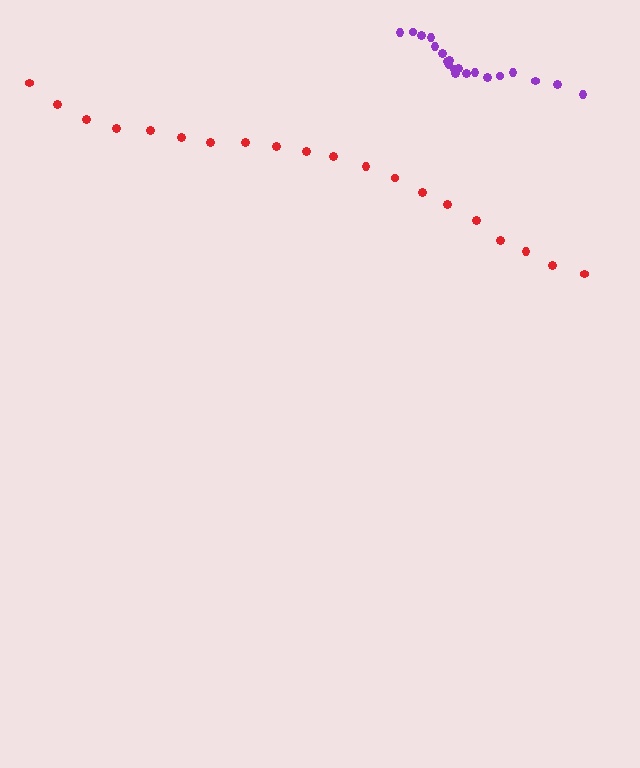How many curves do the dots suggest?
There are 2 distinct paths.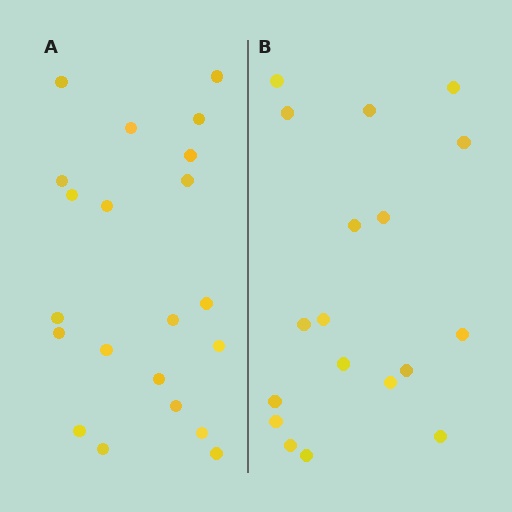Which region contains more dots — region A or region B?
Region A (the left region) has more dots.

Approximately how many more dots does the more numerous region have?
Region A has just a few more — roughly 2 or 3 more dots than region B.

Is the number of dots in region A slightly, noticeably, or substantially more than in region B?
Region A has only slightly more — the two regions are fairly close. The ratio is roughly 1.2 to 1.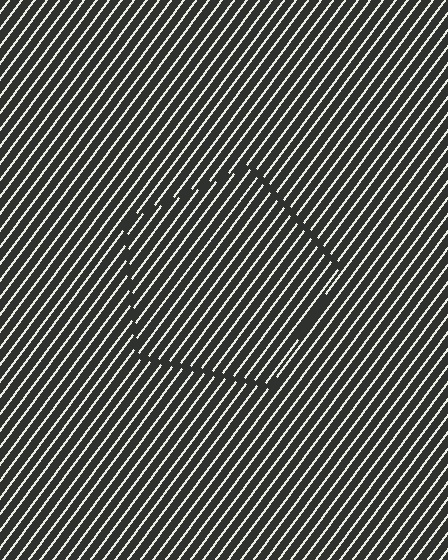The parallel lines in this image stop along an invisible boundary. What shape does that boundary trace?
An illusory pentagon. The interior of the shape contains the same grating, shifted by half a period — the contour is defined by the phase discontinuity where line-ends from the inner and outer gratings abut.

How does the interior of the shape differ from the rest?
The interior of the shape contains the same grating, shifted by half a period — the contour is defined by the phase discontinuity where line-ends from the inner and outer gratings abut.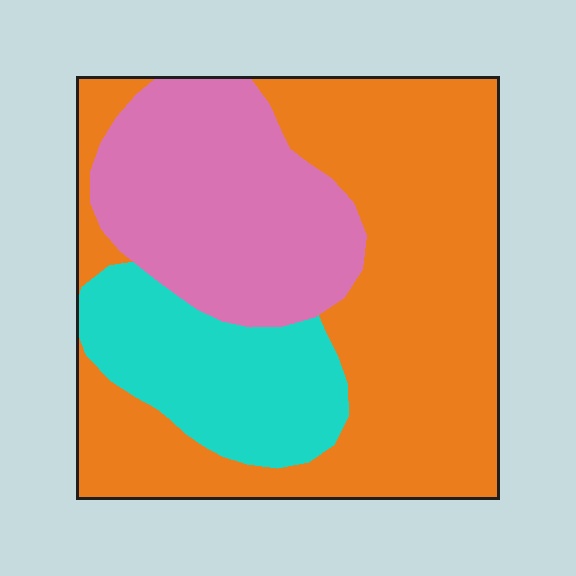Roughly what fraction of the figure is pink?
Pink takes up about one quarter (1/4) of the figure.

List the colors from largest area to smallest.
From largest to smallest: orange, pink, cyan.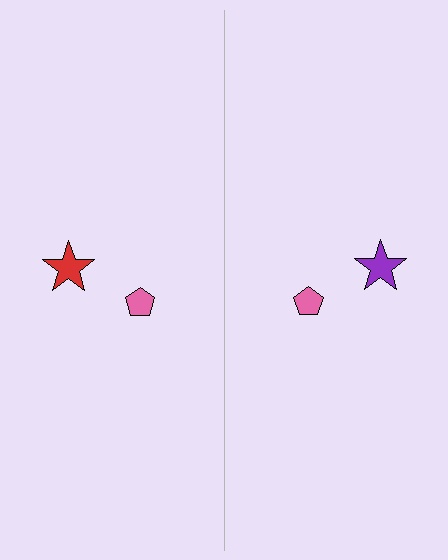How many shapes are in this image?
There are 4 shapes in this image.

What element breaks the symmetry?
The purple star on the right side breaks the symmetry — its mirror counterpart is red.